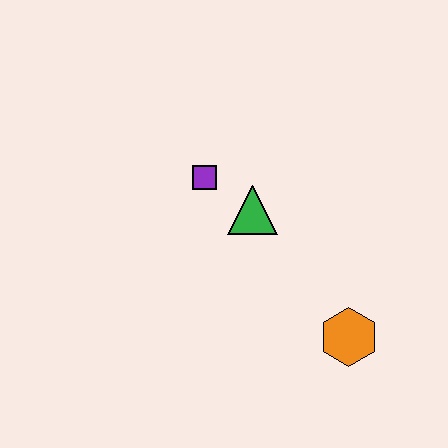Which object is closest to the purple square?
The green triangle is closest to the purple square.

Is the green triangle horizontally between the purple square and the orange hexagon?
Yes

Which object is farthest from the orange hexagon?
The purple square is farthest from the orange hexagon.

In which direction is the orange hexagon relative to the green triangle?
The orange hexagon is below the green triangle.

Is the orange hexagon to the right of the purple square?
Yes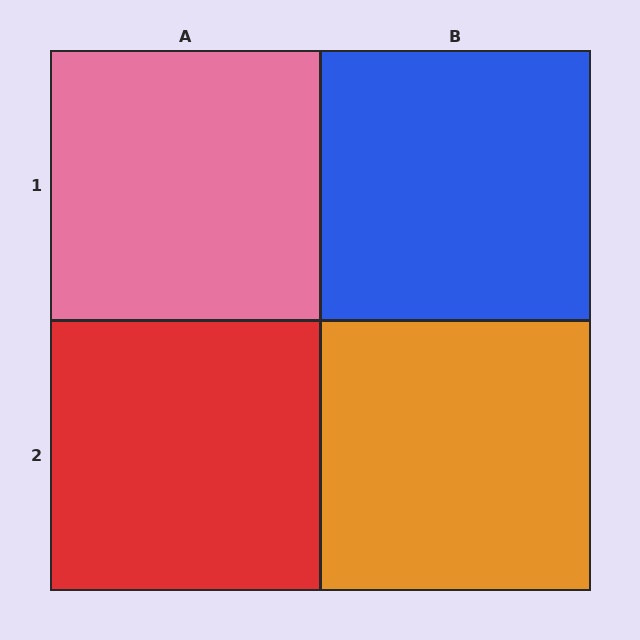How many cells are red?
1 cell is red.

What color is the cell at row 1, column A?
Pink.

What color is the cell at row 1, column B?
Blue.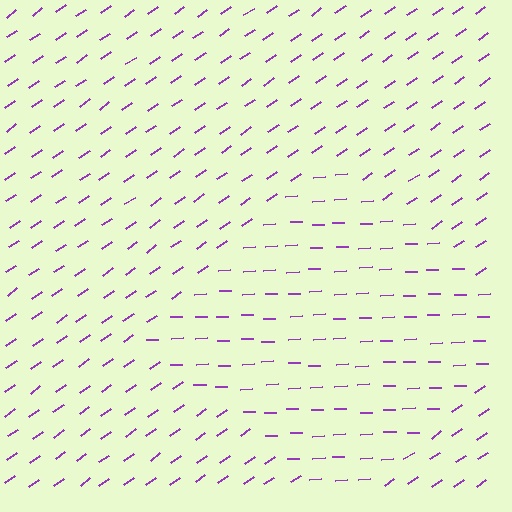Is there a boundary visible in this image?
Yes, there is a texture boundary formed by a change in line orientation.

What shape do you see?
I see a diamond.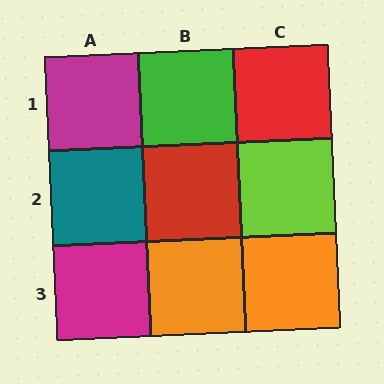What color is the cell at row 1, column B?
Green.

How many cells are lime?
1 cell is lime.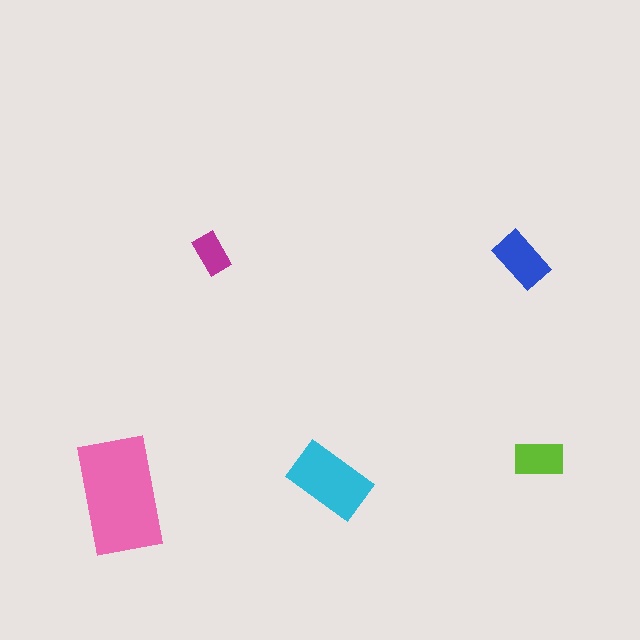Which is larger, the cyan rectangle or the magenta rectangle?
The cyan one.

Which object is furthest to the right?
The lime rectangle is rightmost.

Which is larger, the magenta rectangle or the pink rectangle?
The pink one.